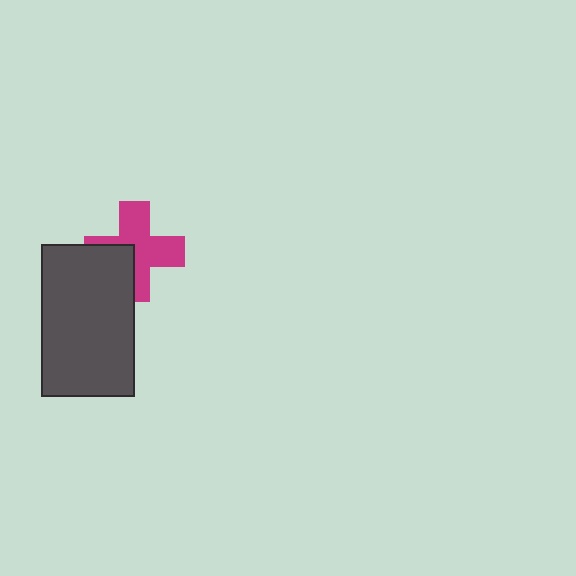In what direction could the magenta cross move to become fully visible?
The magenta cross could move toward the upper-right. That would shift it out from behind the dark gray rectangle entirely.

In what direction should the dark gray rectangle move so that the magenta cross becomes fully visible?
The dark gray rectangle should move toward the lower-left. That is the shortest direction to clear the overlap and leave the magenta cross fully visible.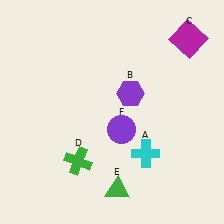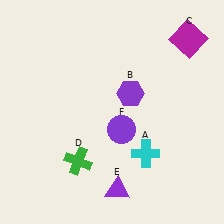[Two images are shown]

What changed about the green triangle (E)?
In Image 1, E is green. In Image 2, it changed to purple.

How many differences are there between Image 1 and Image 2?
There is 1 difference between the two images.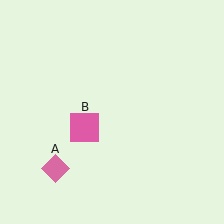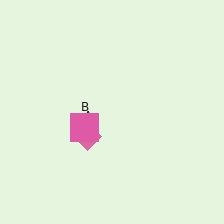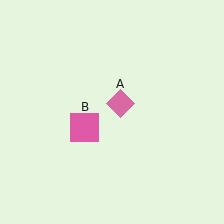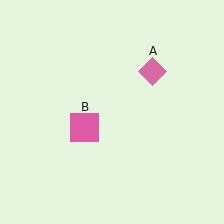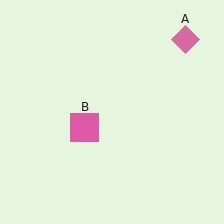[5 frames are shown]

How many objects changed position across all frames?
1 object changed position: pink diamond (object A).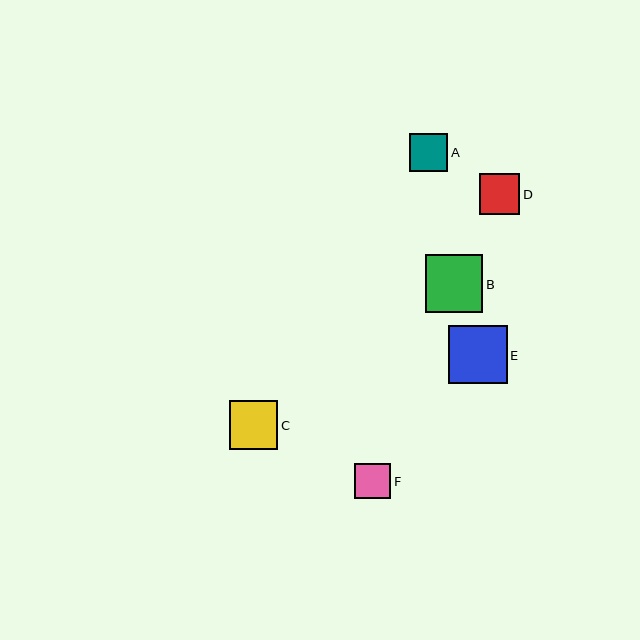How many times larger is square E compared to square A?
Square E is approximately 1.5 times the size of square A.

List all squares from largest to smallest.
From largest to smallest: E, B, C, D, A, F.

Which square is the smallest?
Square F is the smallest with a size of approximately 36 pixels.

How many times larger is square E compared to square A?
Square E is approximately 1.5 times the size of square A.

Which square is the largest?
Square E is the largest with a size of approximately 58 pixels.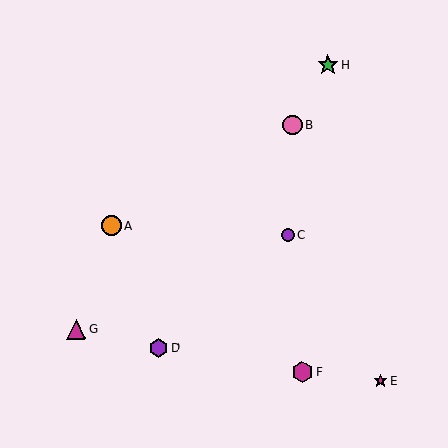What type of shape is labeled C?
Shape C is a purple circle.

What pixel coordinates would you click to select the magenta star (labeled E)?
Click at (380, 381) to select the magenta star E.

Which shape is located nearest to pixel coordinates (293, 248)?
The purple circle (labeled C) at (288, 235) is nearest to that location.